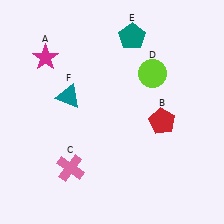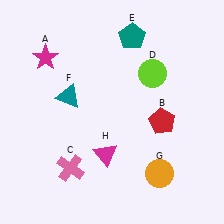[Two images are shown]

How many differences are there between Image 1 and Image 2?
There are 2 differences between the two images.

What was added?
An orange circle (G), a magenta triangle (H) were added in Image 2.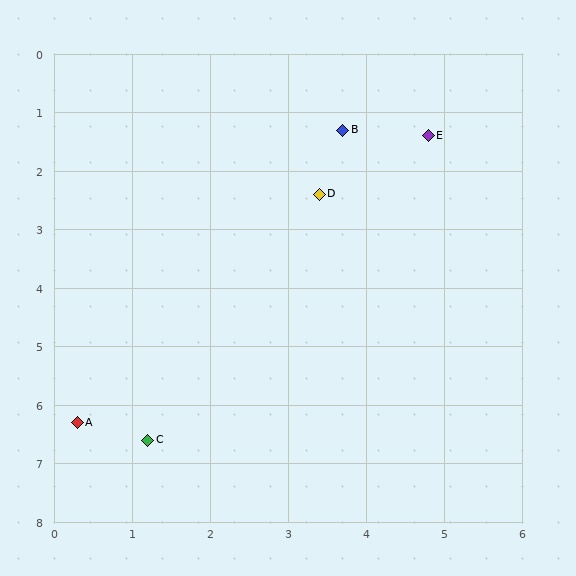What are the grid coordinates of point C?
Point C is at approximately (1.2, 6.6).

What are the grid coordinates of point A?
Point A is at approximately (0.3, 6.3).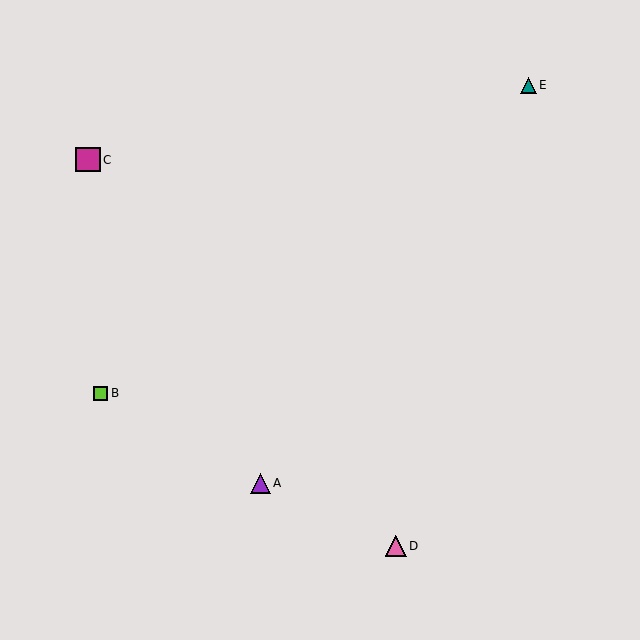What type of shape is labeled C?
Shape C is a magenta square.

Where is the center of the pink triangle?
The center of the pink triangle is at (396, 546).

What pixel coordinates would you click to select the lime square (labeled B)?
Click at (101, 393) to select the lime square B.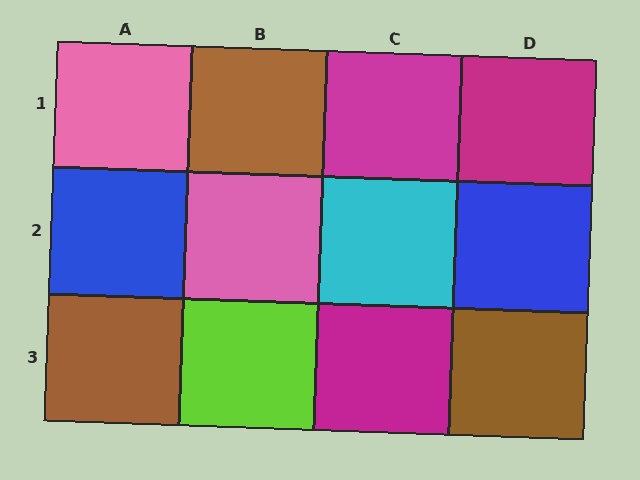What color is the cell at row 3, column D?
Brown.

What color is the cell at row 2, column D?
Blue.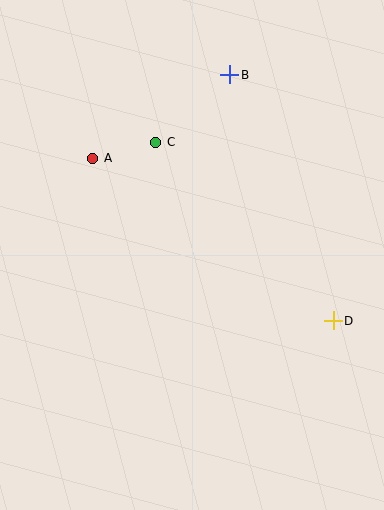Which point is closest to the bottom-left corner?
Point A is closest to the bottom-left corner.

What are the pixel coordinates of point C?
Point C is at (156, 142).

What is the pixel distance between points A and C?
The distance between A and C is 65 pixels.